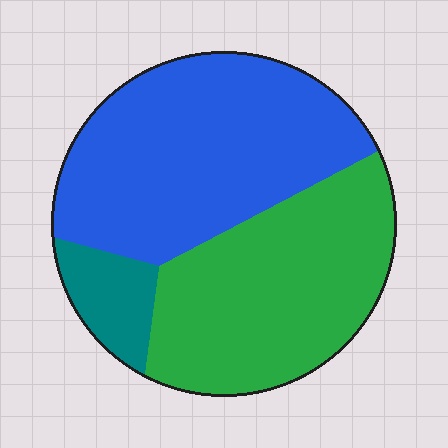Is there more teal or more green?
Green.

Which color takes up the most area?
Blue, at roughly 50%.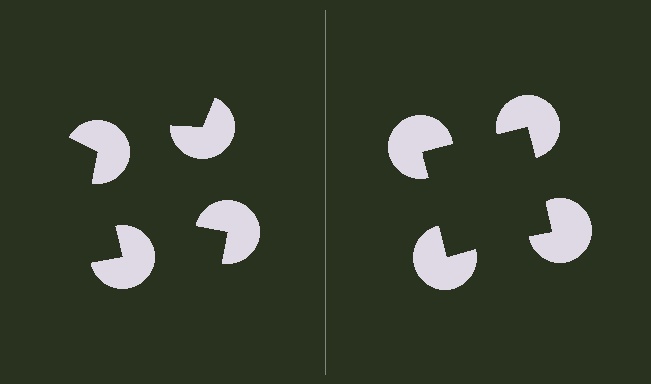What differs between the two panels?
The pac-man discs are positioned identically on both sides; only the wedge orientations differ. On the right they align to a square; on the left they are misaligned.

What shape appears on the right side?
An illusory square.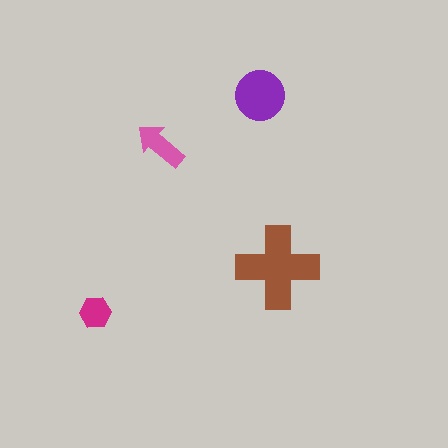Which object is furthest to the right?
The brown cross is rightmost.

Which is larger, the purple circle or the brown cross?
The brown cross.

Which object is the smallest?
The magenta hexagon.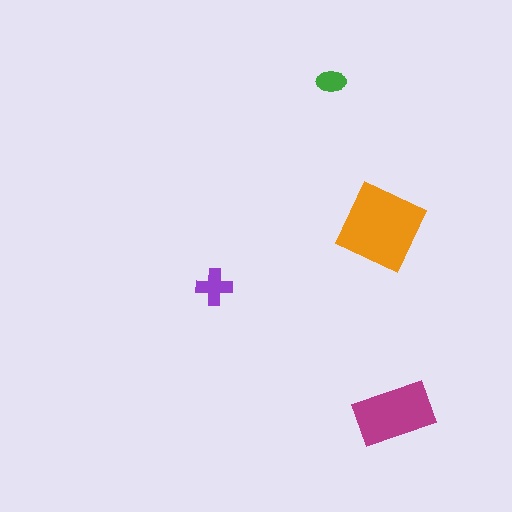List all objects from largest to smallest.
The orange diamond, the magenta rectangle, the purple cross, the green ellipse.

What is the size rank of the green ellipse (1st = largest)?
4th.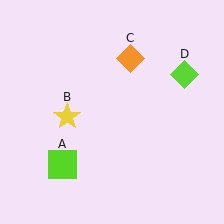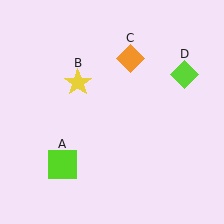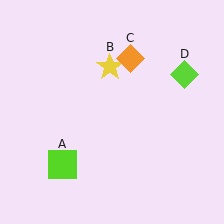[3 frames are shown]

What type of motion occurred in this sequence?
The yellow star (object B) rotated clockwise around the center of the scene.